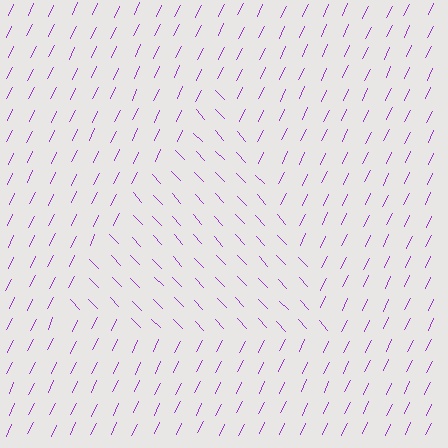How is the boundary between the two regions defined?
The boundary is defined purely by a change in line orientation (approximately 69 degrees difference). All lines are the same color and thickness.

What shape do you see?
I see a triangle.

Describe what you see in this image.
The image is filled with small purple line segments. A triangle region in the image has lines oriented differently from the surrounding lines, creating a visible texture boundary.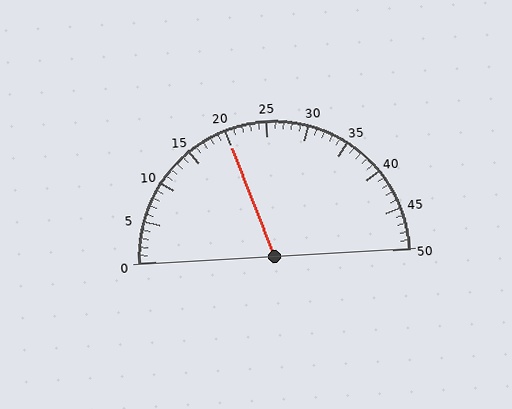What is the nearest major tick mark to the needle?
The nearest major tick mark is 20.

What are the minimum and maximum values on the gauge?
The gauge ranges from 0 to 50.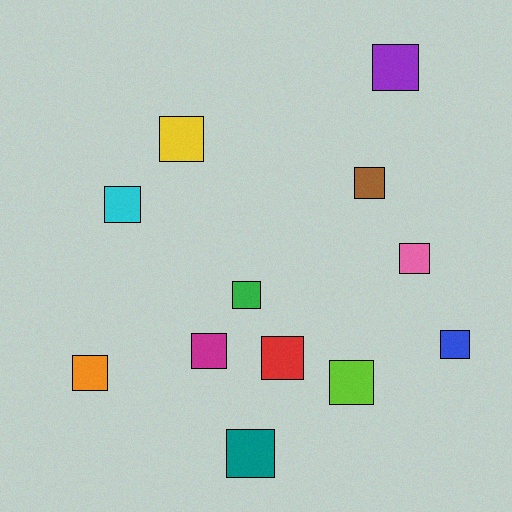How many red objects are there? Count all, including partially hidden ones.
There is 1 red object.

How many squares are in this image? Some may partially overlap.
There are 12 squares.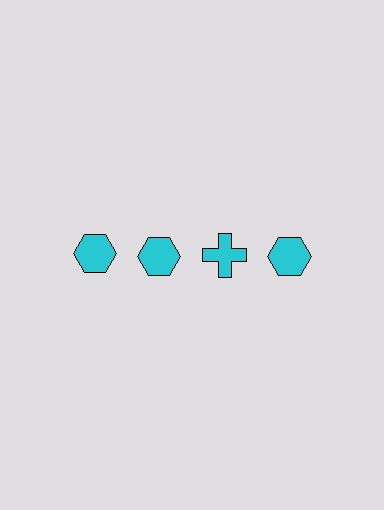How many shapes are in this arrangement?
There are 4 shapes arranged in a grid pattern.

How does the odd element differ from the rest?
It has a different shape: cross instead of hexagon.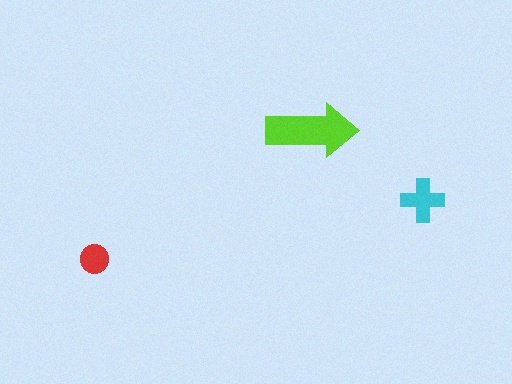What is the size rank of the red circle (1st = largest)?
3rd.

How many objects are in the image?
There are 3 objects in the image.